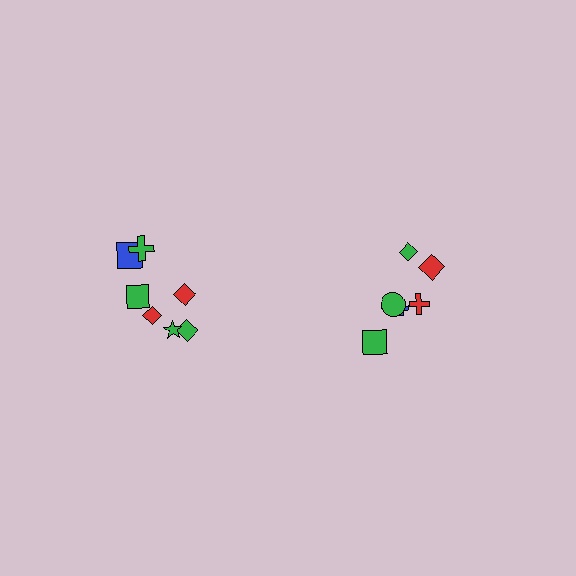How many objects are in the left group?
There are 8 objects.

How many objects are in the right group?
There are 6 objects.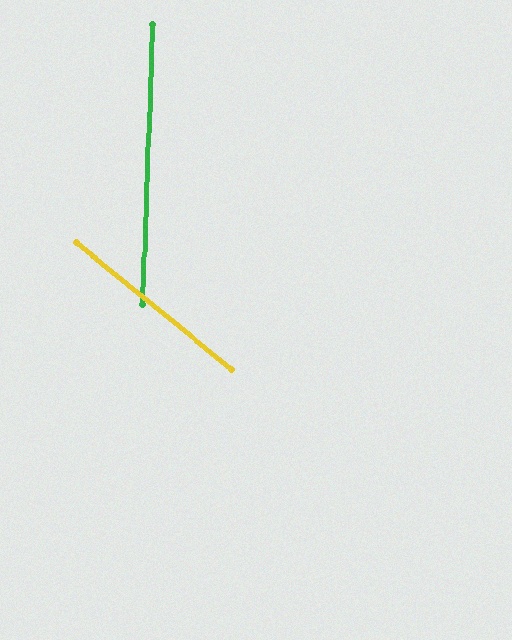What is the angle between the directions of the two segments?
Approximately 53 degrees.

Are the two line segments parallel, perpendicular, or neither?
Neither parallel nor perpendicular — they differ by about 53°.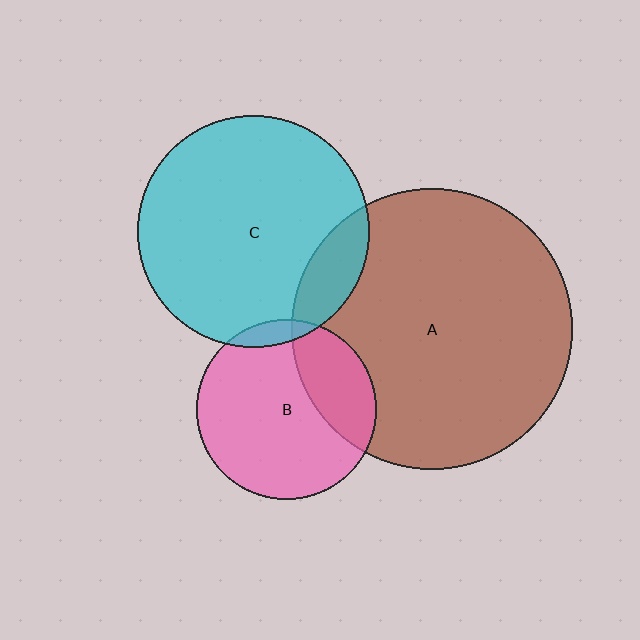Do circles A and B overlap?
Yes.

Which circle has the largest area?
Circle A (brown).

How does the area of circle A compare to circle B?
Approximately 2.4 times.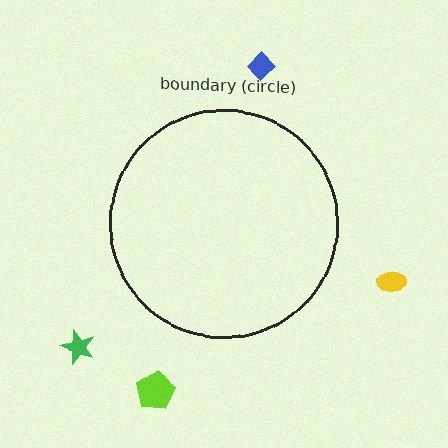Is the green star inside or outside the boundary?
Outside.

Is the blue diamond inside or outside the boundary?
Outside.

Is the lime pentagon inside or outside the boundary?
Outside.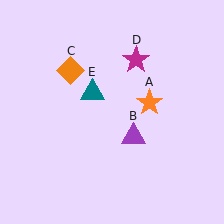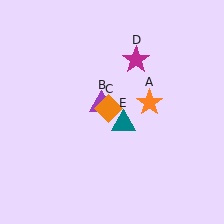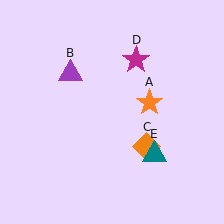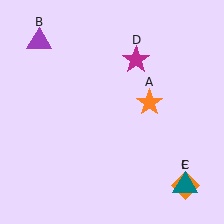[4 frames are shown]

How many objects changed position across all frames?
3 objects changed position: purple triangle (object B), orange diamond (object C), teal triangle (object E).